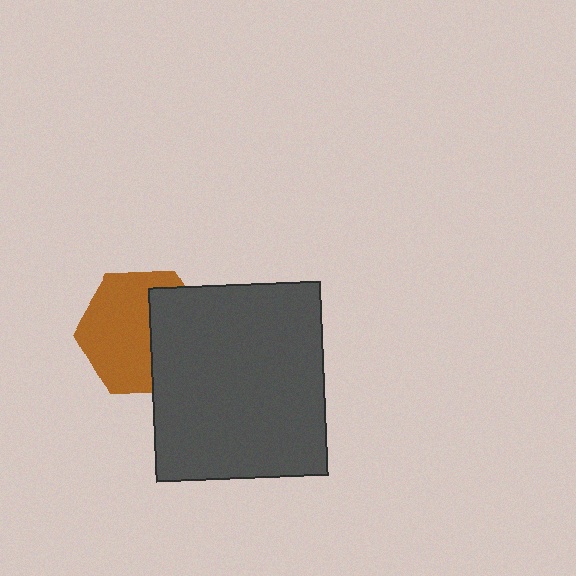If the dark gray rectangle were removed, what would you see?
You would see the complete brown hexagon.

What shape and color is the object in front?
The object in front is a dark gray rectangle.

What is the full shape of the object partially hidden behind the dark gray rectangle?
The partially hidden object is a brown hexagon.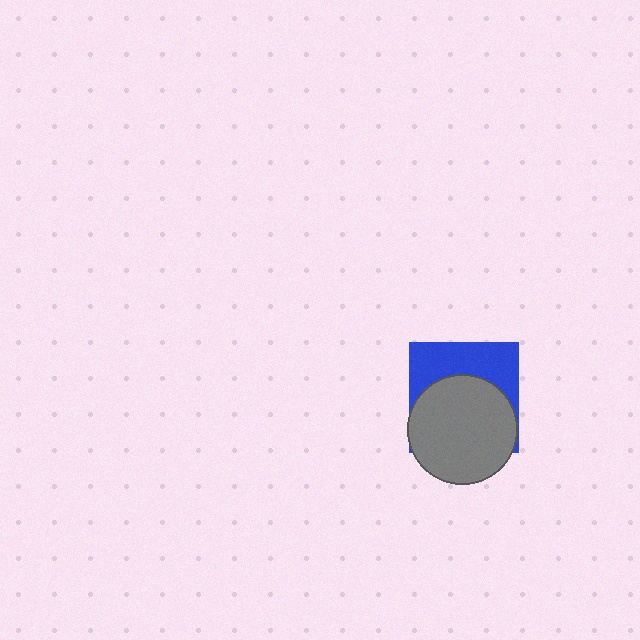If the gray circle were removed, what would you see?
You would see the complete blue square.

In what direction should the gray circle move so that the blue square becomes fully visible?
The gray circle should move down. That is the shortest direction to clear the overlap and leave the blue square fully visible.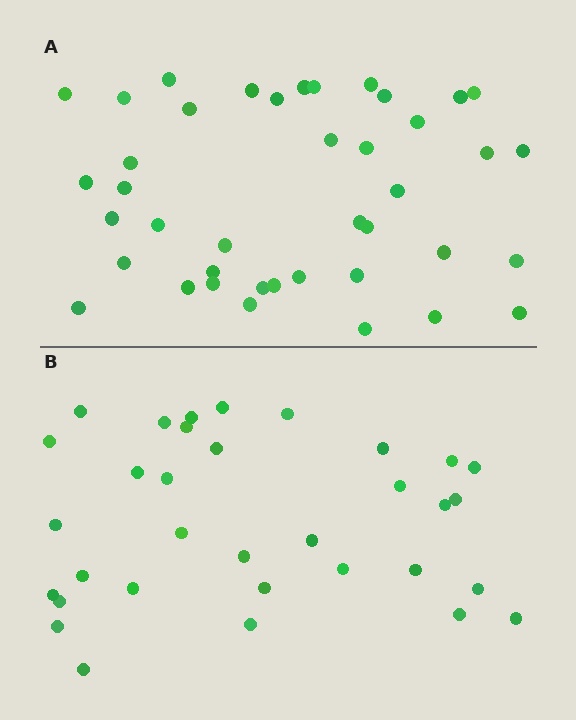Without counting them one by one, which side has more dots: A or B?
Region A (the top region) has more dots.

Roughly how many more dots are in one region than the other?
Region A has roughly 8 or so more dots than region B.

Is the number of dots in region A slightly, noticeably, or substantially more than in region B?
Region A has only slightly more — the two regions are fairly close. The ratio is roughly 1.2 to 1.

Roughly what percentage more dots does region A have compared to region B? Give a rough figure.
About 25% more.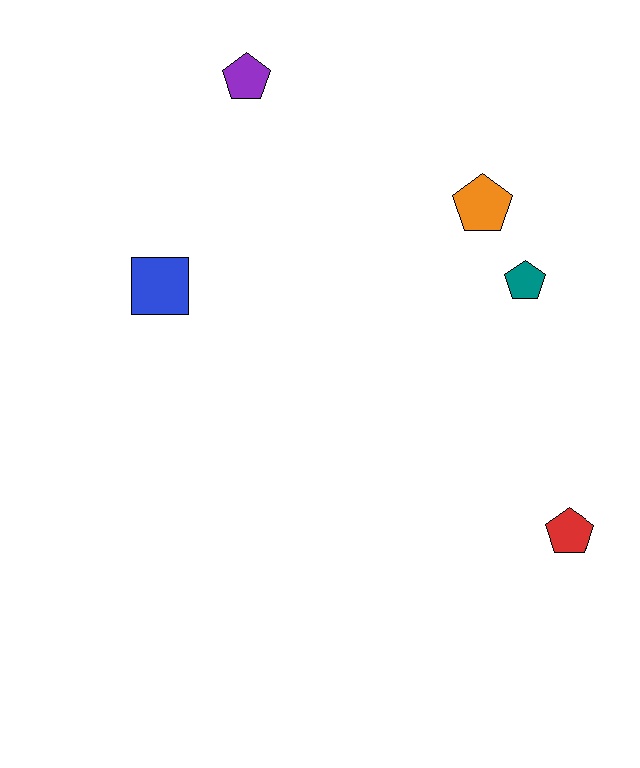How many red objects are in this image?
There is 1 red object.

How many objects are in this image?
There are 5 objects.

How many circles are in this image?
There are no circles.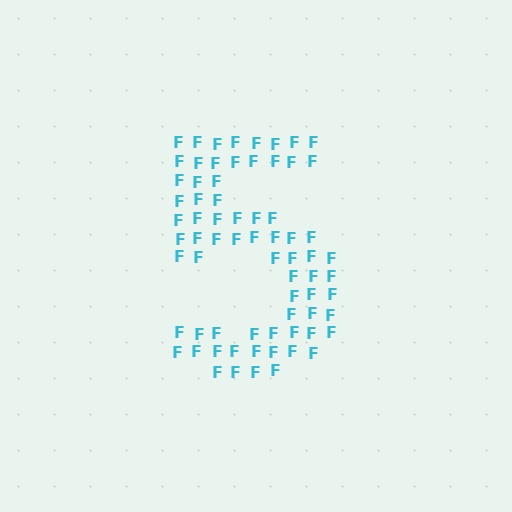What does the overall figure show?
The overall figure shows the digit 5.